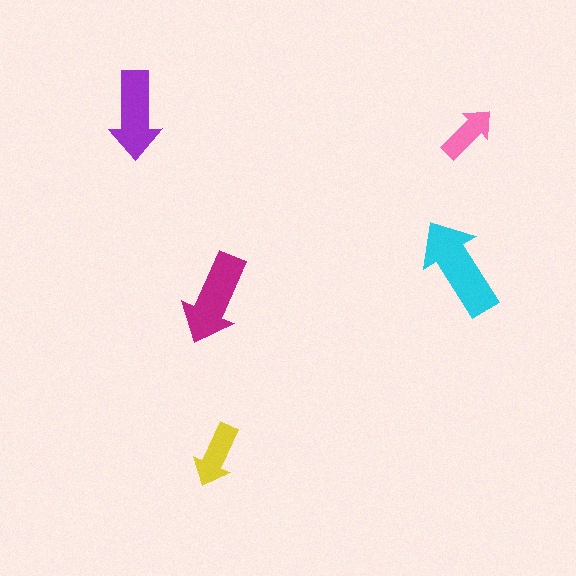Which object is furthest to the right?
The pink arrow is rightmost.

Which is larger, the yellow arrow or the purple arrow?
The purple one.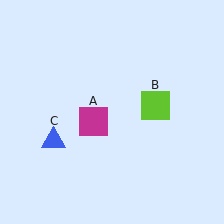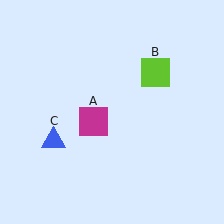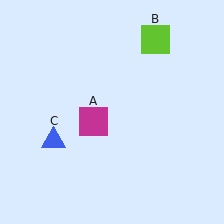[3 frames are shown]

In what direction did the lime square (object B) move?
The lime square (object B) moved up.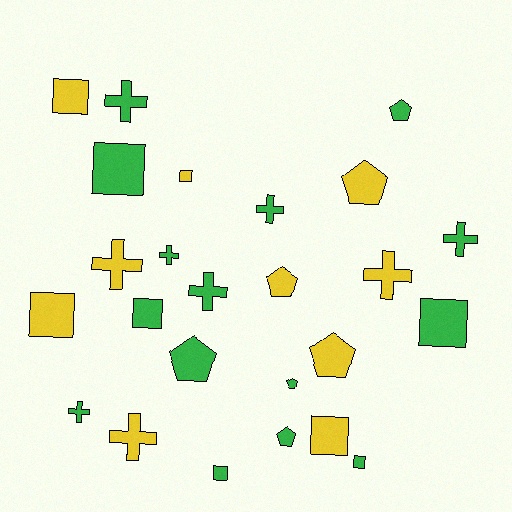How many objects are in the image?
There are 25 objects.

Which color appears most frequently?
Green, with 15 objects.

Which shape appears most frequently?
Square, with 9 objects.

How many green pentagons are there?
There are 4 green pentagons.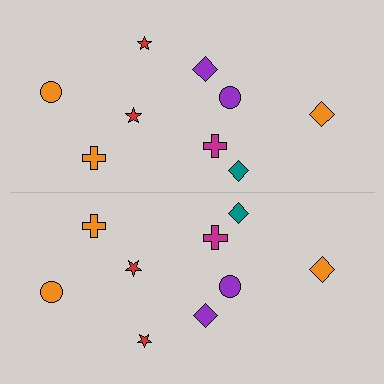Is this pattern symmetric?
Yes, this pattern has bilateral (reflection) symmetry.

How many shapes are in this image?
There are 18 shapes in this image.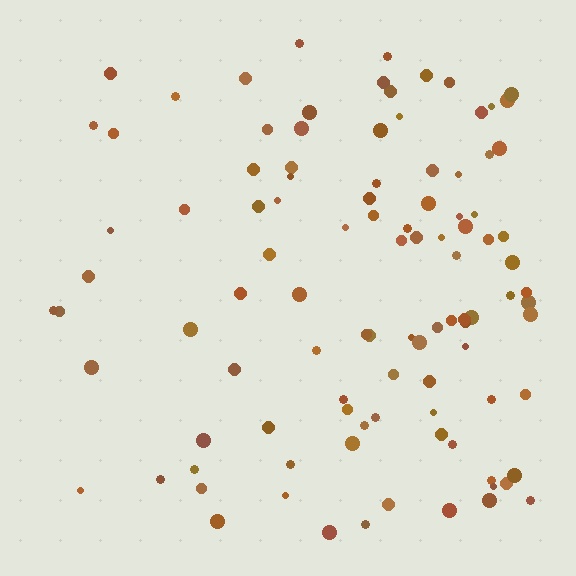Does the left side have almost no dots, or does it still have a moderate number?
Still a moderate number, just noticeably fewer than the right.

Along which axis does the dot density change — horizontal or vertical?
Horizontal.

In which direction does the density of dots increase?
From left to right, with the right side densest.